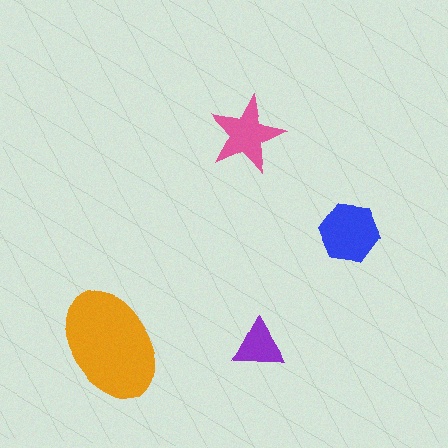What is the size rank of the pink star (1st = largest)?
3rd.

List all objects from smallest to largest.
The purple triangle, the pink star, the blue hexagon, the orange ellipse.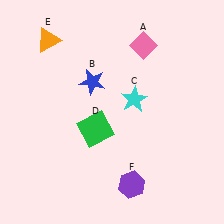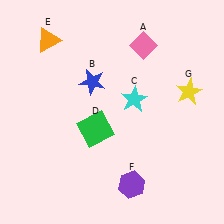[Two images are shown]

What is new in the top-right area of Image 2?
A yellow star (G) was added in the top-right area of Image 2.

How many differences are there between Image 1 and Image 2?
There is 1 difference between the two images.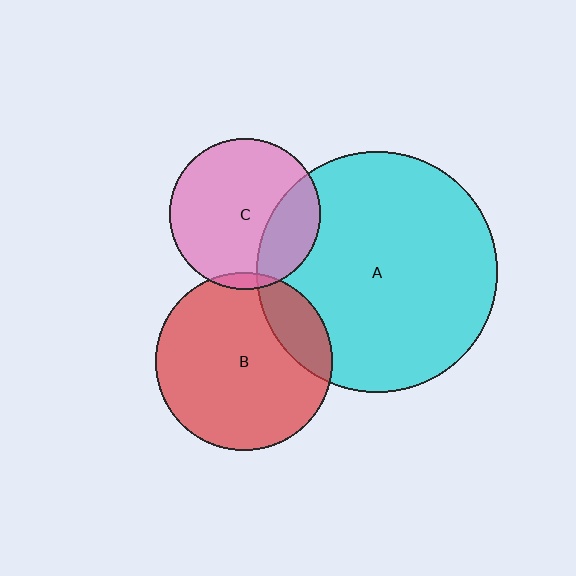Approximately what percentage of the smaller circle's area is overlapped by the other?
Approximately 25%.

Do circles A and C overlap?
Yes.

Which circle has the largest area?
Circle A (cyan).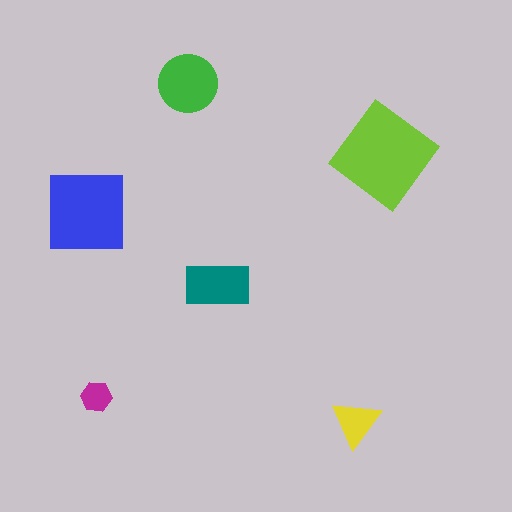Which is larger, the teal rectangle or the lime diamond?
The lime diamond.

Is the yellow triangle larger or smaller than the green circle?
Smaller.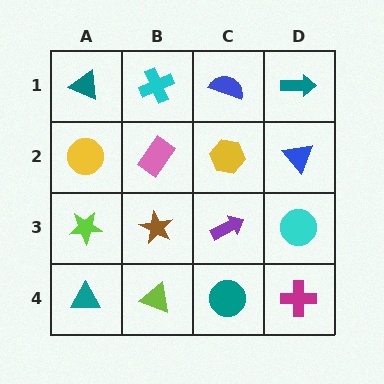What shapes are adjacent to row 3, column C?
A yellow hexagon (row 2, column C), a teal circle (row 4, column C), a brown star (row 3, column B), a cyan circle (row 3, column D).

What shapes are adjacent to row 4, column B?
A brown star (row 3, column B), a teal triangle (row 4, column A), a teal circle (row 4, column C).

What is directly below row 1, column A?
A yellow circle.